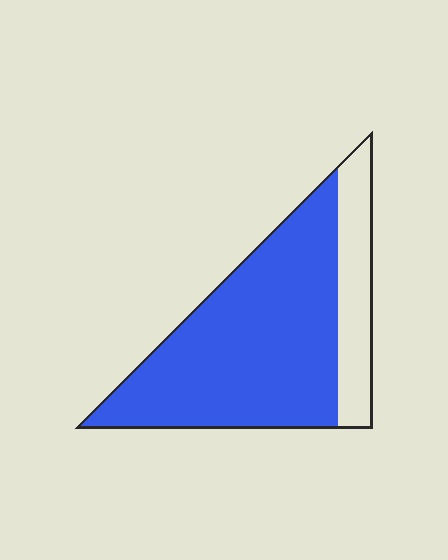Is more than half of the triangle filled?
Yes.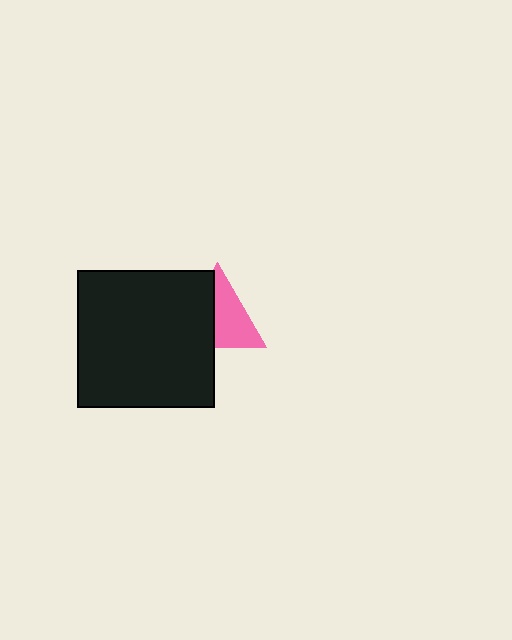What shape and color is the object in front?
The object in front is a black square.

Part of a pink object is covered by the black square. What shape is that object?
It is a triangle.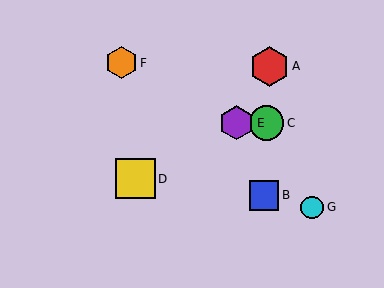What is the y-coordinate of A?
Object A is at y≈66.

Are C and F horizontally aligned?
No, C is at y≈123 and F is at y≈63.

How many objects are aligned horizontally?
2 objects (C, E) are aligned horizontally.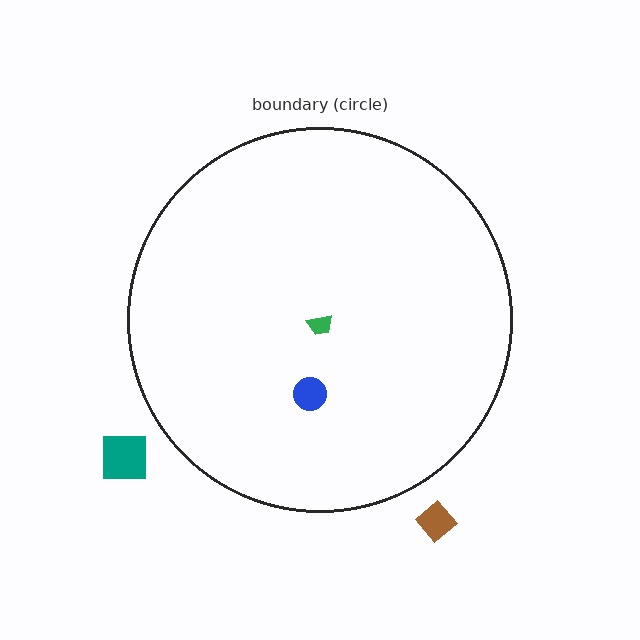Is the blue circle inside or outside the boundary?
Inside.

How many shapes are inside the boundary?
2 inside, 2 outside.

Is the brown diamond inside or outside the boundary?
Outside.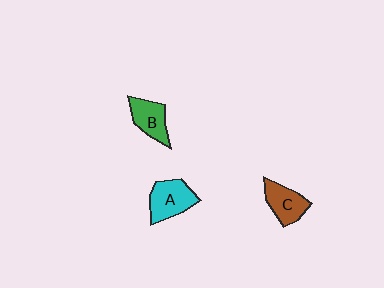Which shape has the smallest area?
Shape B (green).